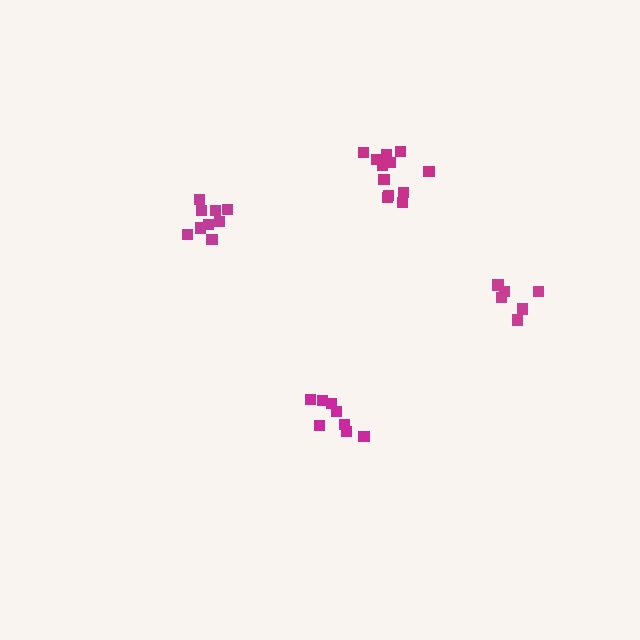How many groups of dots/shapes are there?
There are 4 groups.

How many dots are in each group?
Group 1: 9 dots, Group 2: 6 dots, Group 3: 8 dots, Group 4: 12 dots (35 total).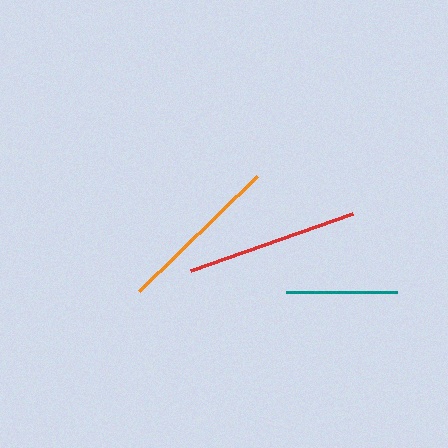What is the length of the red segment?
The red segment is approximately 172 pixels long.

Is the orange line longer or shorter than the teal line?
The orange line is longer than the teal line.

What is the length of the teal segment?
The teal segment is approximately 112 pixels long.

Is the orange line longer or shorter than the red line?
The red line is longer than the orange line.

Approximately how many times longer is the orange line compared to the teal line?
The orange line is approximately 1.5 times the length of the teal line.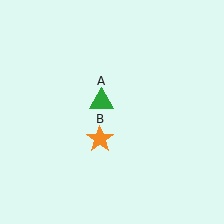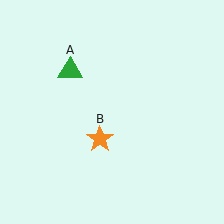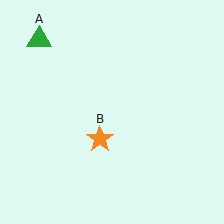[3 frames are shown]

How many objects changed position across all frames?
1 object changed position: green triangle (object A).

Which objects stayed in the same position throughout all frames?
Orange star (object B) remained stationary.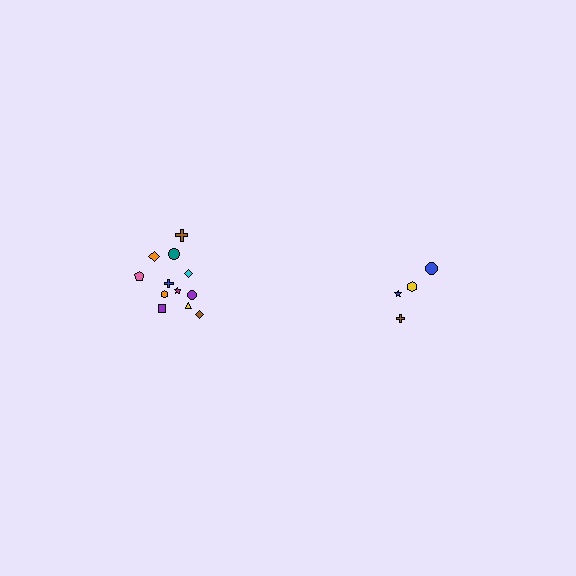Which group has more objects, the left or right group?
The left group.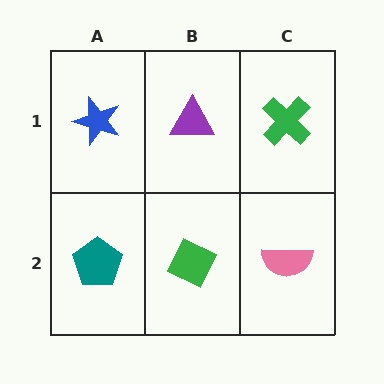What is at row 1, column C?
A green cross.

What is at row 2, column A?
A teal pentagon.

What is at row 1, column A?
A blue star.